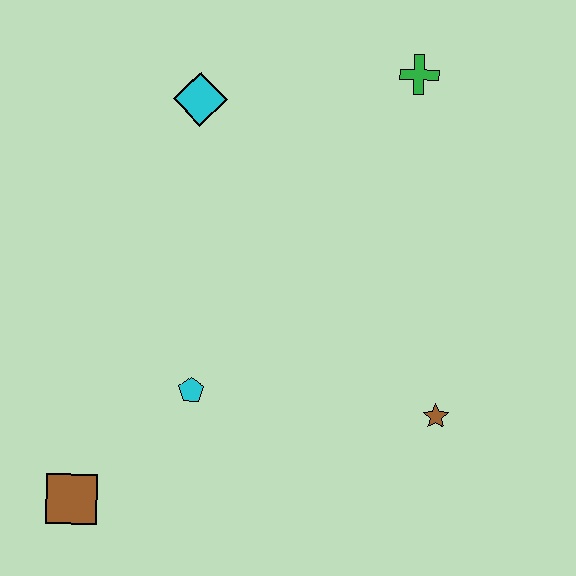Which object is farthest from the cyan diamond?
The brown square is farthest from the cyan diamond.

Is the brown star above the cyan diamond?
No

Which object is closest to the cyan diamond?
The green cross is closest to the cyan diamond.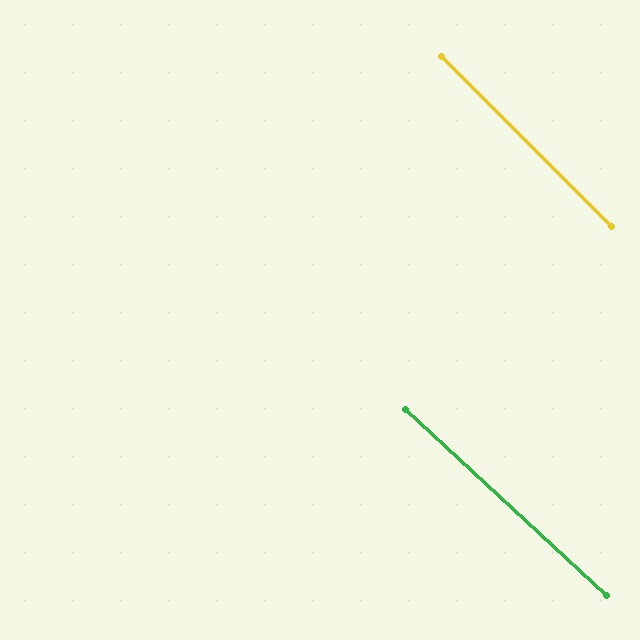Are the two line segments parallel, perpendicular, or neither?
Parallel — their directions differ by only 1.9°.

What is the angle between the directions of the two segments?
Approximately 2 degrees.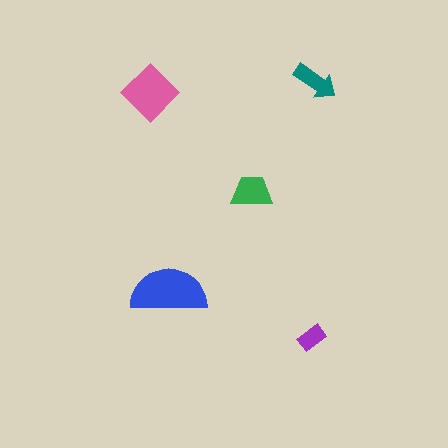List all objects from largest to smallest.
The blue semicircle, the pink diamond, the green trapezoid, the teal arrow, the purple rectangle.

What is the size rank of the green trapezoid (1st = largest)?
3rd.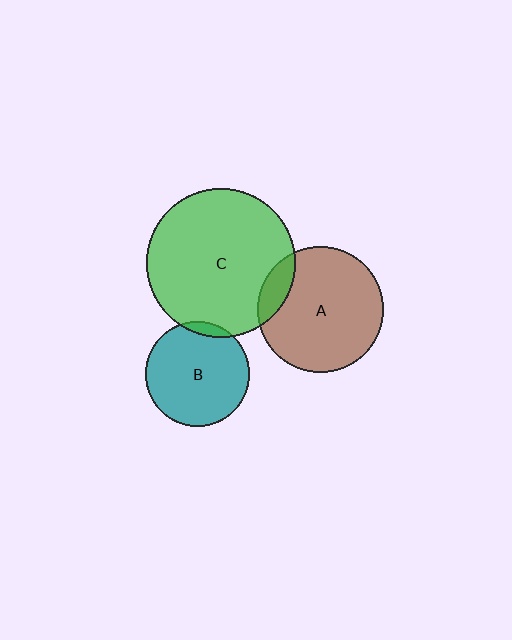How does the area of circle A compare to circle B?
Approximately 1.5 times.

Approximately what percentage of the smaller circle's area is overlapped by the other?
Approximately 5%.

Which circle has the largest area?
Circle C (green).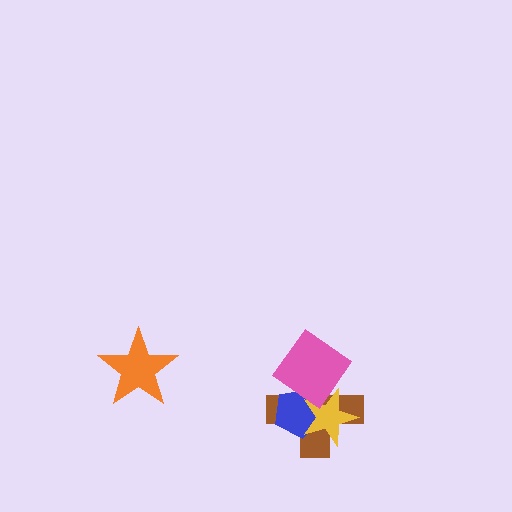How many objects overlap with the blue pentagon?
3 objects overlap with the blue pentagon.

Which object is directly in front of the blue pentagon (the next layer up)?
The yellow star is directly in front of the blue pentagon.